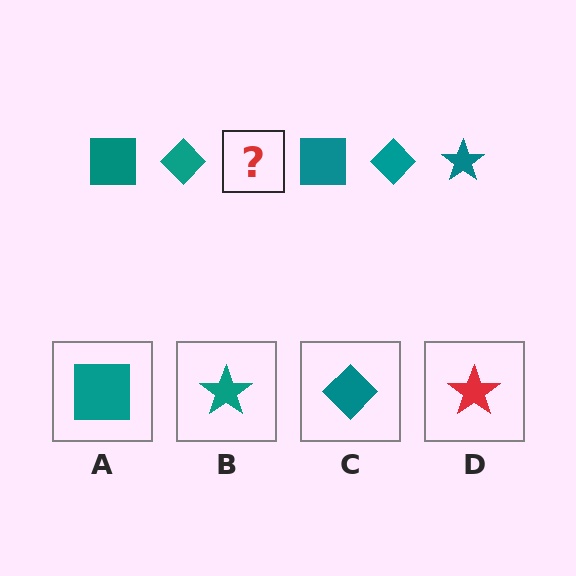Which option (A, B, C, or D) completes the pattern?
B.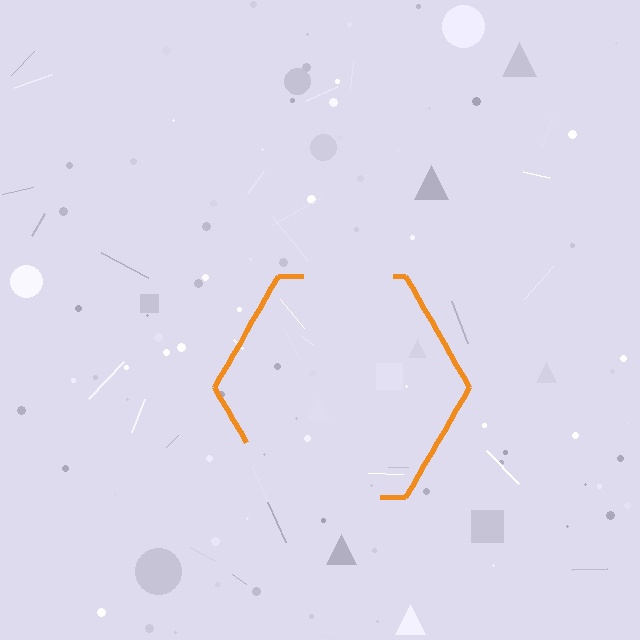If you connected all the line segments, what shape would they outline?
They would outline a hexagon.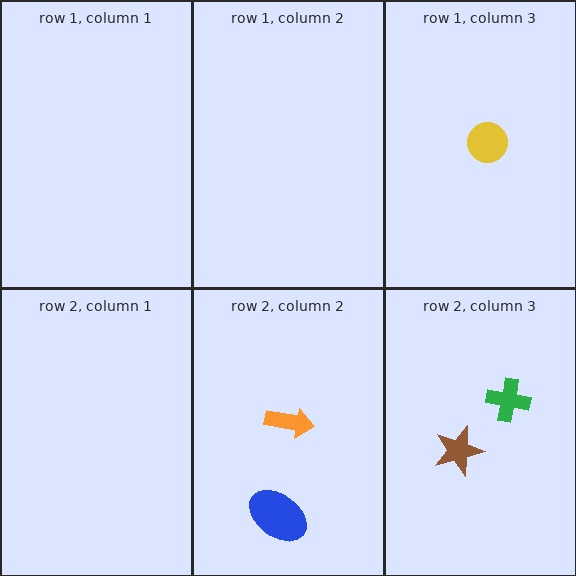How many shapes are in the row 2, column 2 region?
2.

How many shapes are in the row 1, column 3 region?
1.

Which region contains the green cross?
The row 2, column 3 region.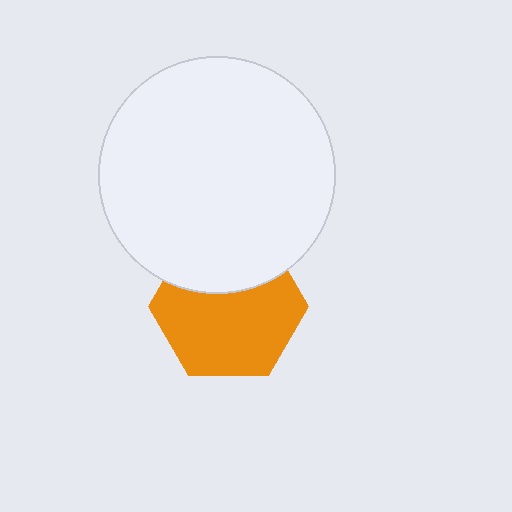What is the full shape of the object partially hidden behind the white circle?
The partially hidden object is an orange hexagon.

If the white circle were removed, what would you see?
You would see the complete orange hexagon.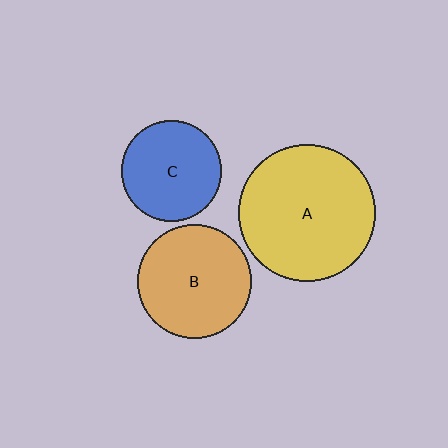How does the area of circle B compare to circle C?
Approximately 1.3 times.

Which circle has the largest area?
Circle A (yellow).